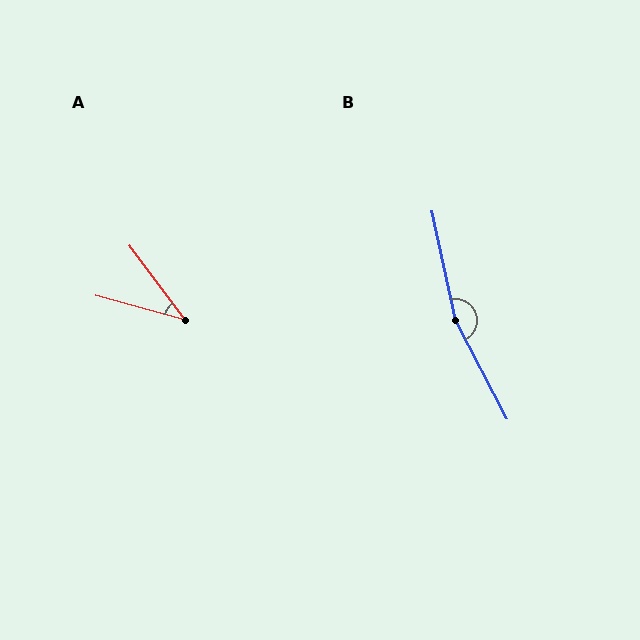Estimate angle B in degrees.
Approximately 164 degrees.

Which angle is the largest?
B, at approximately 164 degrees.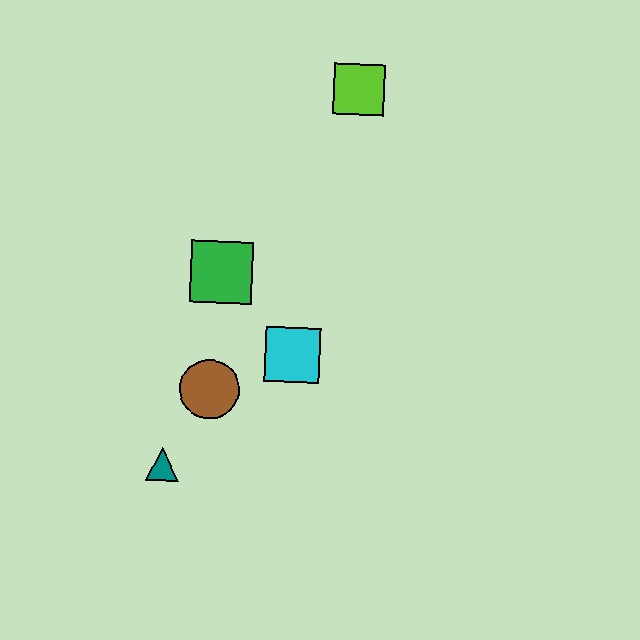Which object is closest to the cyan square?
The brown circle is closest to the cyan square.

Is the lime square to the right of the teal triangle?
Yes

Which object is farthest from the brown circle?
The lime square is farthest from the brown circle.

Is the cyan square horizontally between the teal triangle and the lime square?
Yes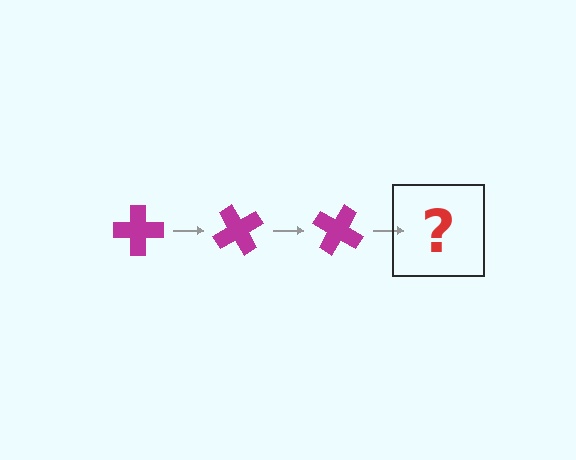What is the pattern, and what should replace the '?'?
The pattern is that the cross rotates 60 degrees each step. The '?' should be a magenta cross rotated 180 degrees.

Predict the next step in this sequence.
The next step is a magenta cross rotated 180 degrees.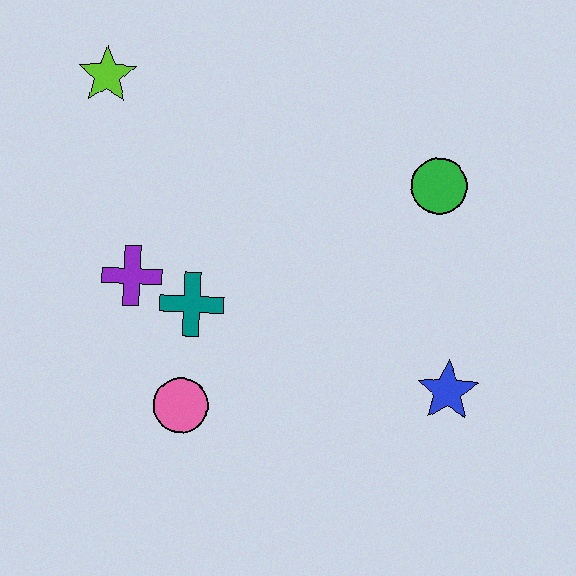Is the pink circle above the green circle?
No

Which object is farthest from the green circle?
The lime star is farthest from the green circle.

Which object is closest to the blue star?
The green circle is closest to the blue star.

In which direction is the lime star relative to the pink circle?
The lime star is above the pink circle.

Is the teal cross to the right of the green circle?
No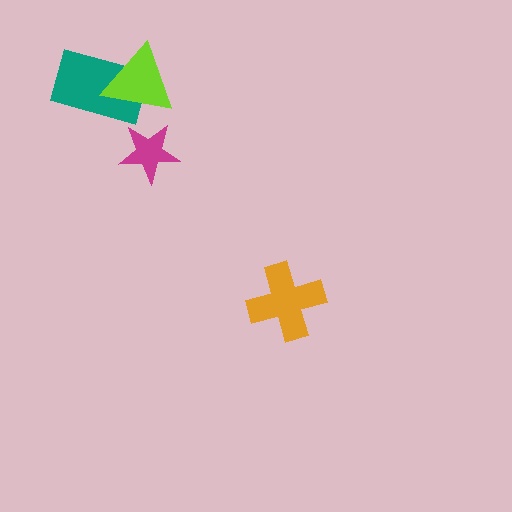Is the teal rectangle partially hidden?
Yes, it is partially covered by another shape.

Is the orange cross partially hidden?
No, no other shape covers it.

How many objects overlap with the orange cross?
0 objects overlap with the orange cross.